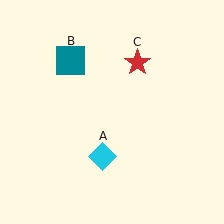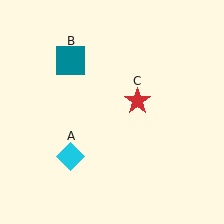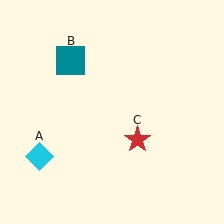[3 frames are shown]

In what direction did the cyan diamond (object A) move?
The cyan diamond (object A) moved left.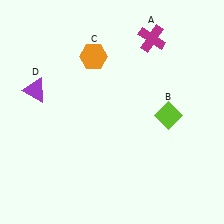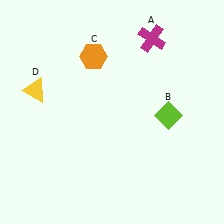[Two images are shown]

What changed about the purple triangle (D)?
In Image 1, D is purple. In Image 2, it changed to yellow.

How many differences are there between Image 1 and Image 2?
There is 1 difference between the two images.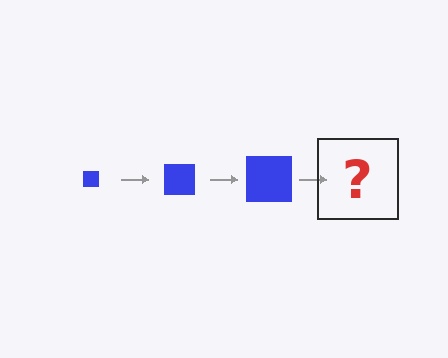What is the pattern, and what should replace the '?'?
The pattern is that the square gets progressively larger each step. The '?' should be a blue square, larger than the previous one.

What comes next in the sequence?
The next element should be a blue square, larger than the previous one.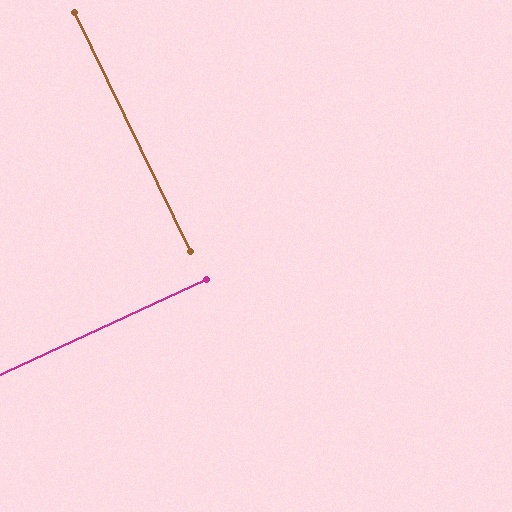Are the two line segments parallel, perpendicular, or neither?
Perpendicular — they meet at approximately 89°.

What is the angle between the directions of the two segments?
Approximately 89 degrees.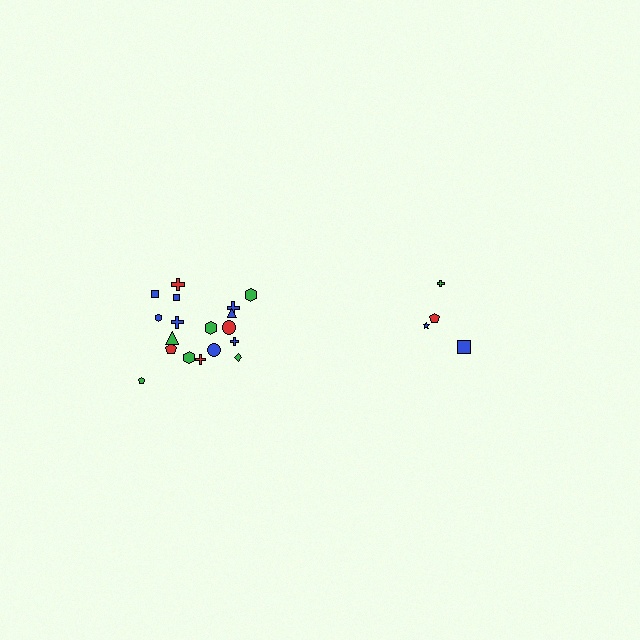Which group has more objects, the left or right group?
The left group.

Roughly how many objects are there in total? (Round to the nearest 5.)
Roughly 20 objects in total.